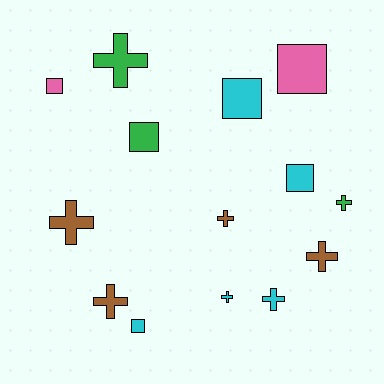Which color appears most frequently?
Cyan, with 5 objects.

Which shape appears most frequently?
Cross, with 8 objects.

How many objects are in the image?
There are 14 objects.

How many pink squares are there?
There are 2 pink squares.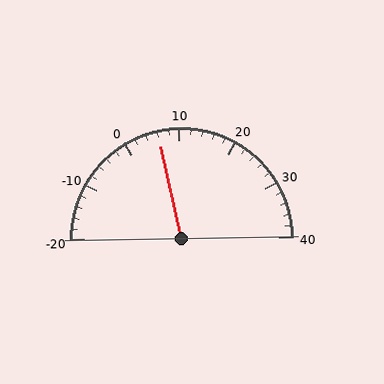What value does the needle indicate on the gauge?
The needle indicates approximately 6.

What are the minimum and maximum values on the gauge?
The gauge ranges from -20 to 40.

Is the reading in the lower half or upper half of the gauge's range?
The reading is in the lower half of the range (-20 to 40).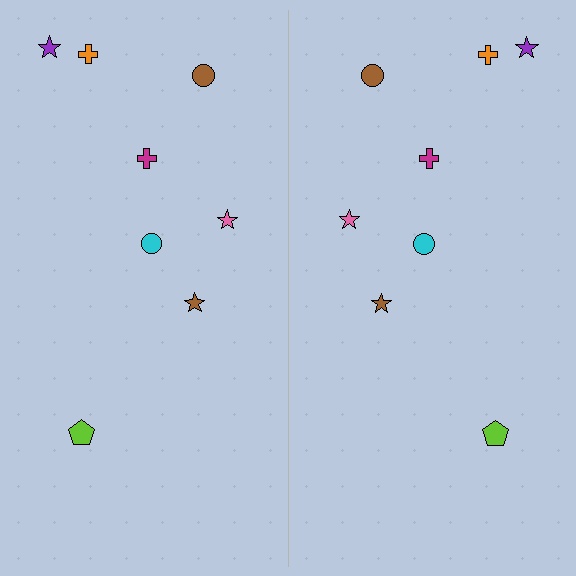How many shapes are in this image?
There are 16 shapes in this image.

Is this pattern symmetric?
Yes, this pattern has bilateral (reflection) symmetry.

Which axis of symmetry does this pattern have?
The pattern has a vertical axis of symmetry running through the center of the image.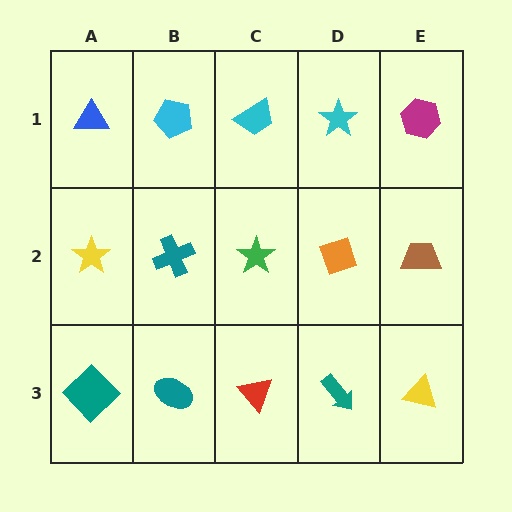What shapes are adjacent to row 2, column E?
A magenta hexagon (row 1, column E), a yellow triangle (row 3, column E), an orange diamond (row 2, column D).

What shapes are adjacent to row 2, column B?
A cyan pentagon (row 1, column B), a teal ellipse (row 3, column B), a yellow star (row 2, column A), a green star (row 2, column C).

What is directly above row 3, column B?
A teal cross.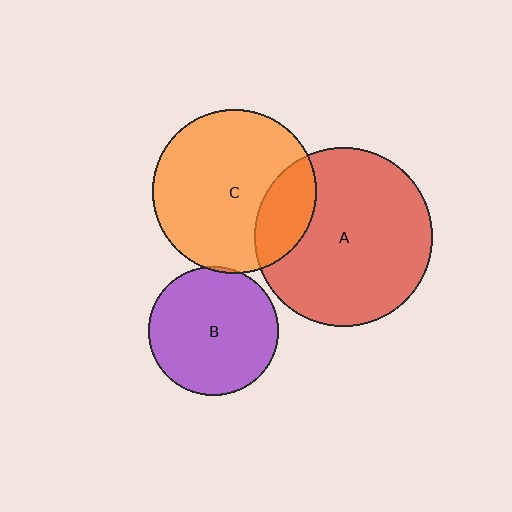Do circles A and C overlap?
Yes.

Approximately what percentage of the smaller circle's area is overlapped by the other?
Approximately 20%.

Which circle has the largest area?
Circle A (red).